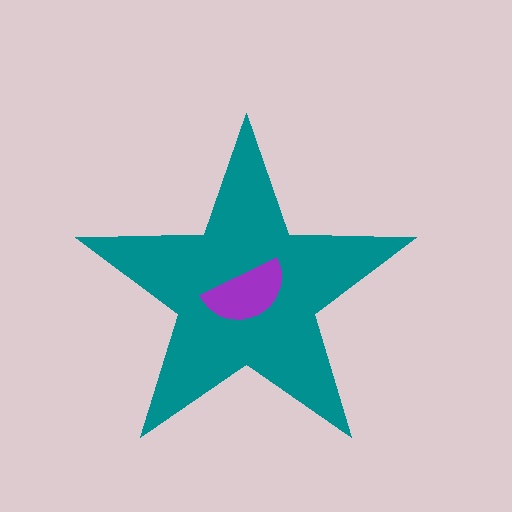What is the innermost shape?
The purple semicircle.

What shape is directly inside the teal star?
The purple semicircle.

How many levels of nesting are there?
2.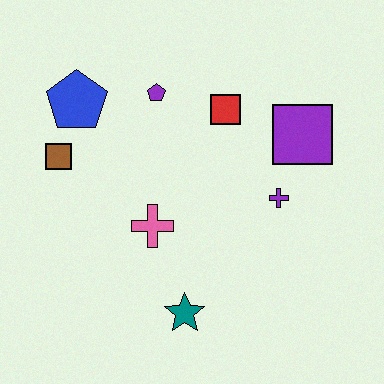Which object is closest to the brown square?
The blue pentagon is closest to the brown square.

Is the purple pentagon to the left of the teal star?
Yes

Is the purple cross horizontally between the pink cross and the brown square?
No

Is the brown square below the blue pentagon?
Yes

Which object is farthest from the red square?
The teal star is farthest from the red square.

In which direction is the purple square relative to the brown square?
The purple square is to the right of the brown square.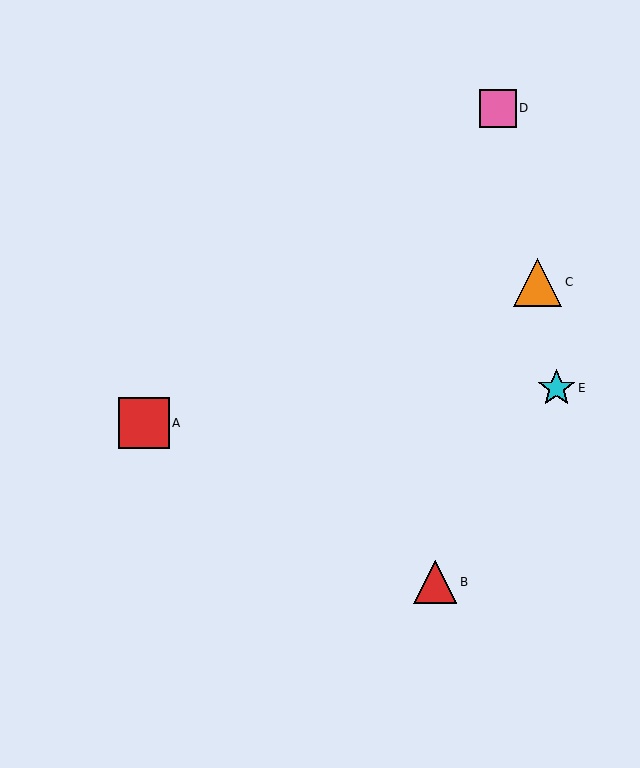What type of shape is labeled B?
Shape B is a red triangle.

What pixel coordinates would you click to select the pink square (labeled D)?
Click at (498, 108) to select the pink square D.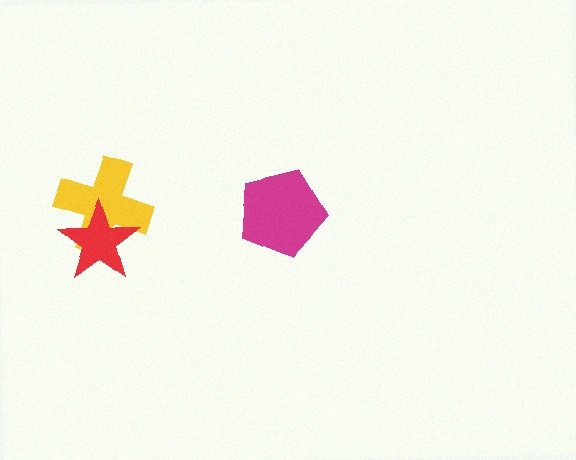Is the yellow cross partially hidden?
Yes, it is partially covered by another shape.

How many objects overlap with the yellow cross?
1 object overlaps with the yellow cross.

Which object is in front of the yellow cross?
The red star is in front of the yellow cross.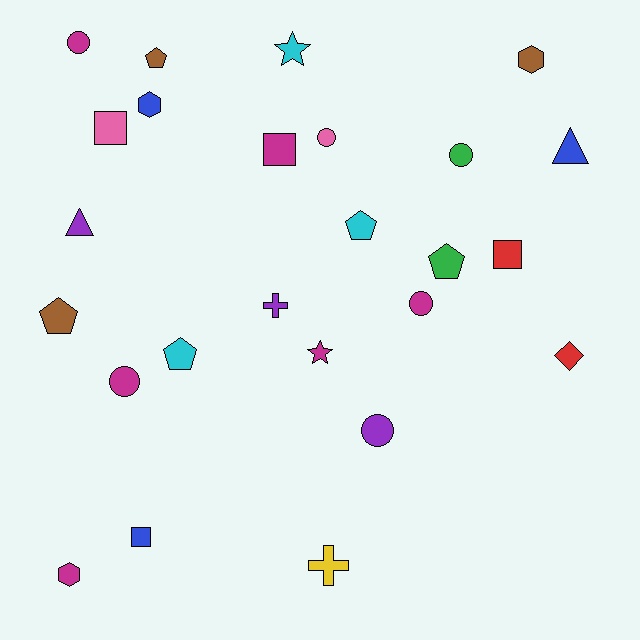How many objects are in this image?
There are 25 objects.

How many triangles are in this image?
There are 2 triangles.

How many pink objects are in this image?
There are 2 pink objects.